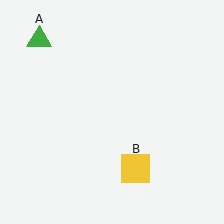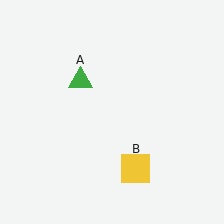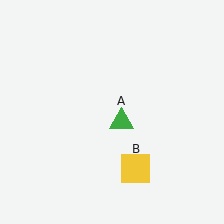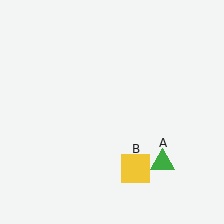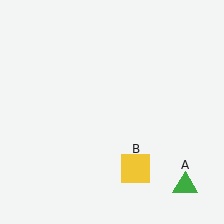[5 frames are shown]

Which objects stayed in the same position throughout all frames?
Yellow square (object B) remained stationary.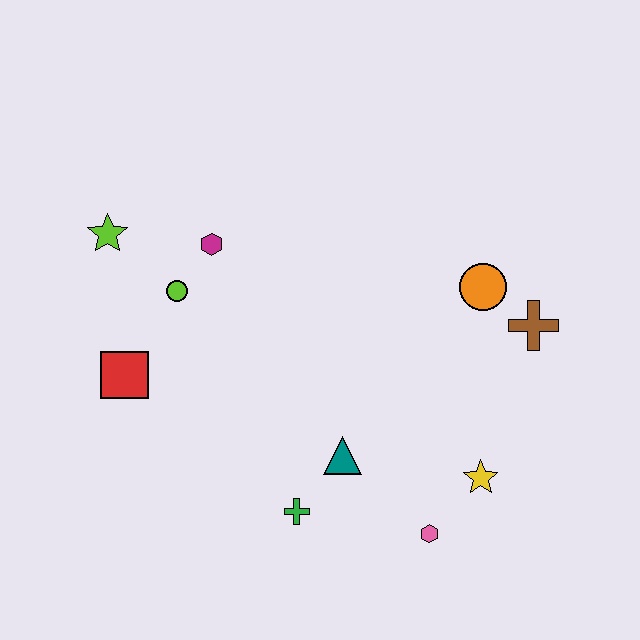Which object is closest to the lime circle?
The magenta hexagon is closest to the lime circle.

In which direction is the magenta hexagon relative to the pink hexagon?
The magenta hexagon is above the pink hexagon.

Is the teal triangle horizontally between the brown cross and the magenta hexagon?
Yes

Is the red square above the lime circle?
No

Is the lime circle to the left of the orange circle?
Yes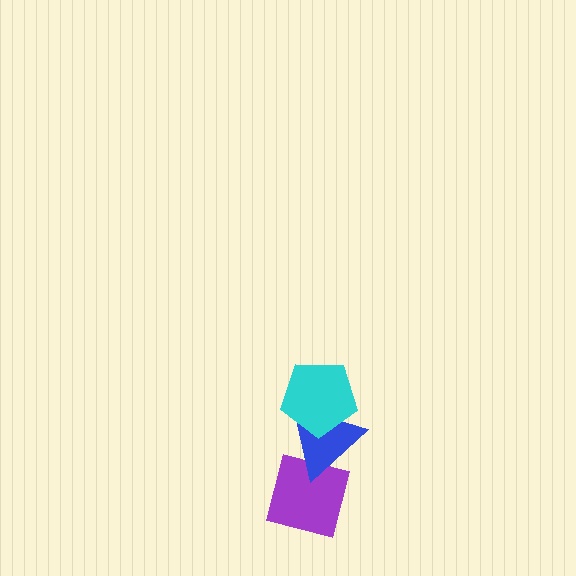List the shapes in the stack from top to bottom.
From top to bottom: the cyan pentagon, the blue triangle, the purple square.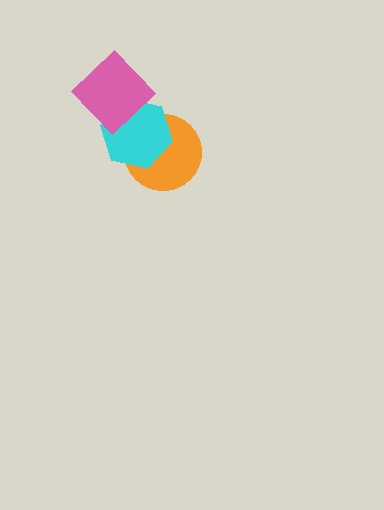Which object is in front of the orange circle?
The cyan hexagon is in front of the orange circle.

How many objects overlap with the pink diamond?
1 object overlaps with the pink diamond.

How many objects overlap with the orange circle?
1 object overlaps with the orange circle.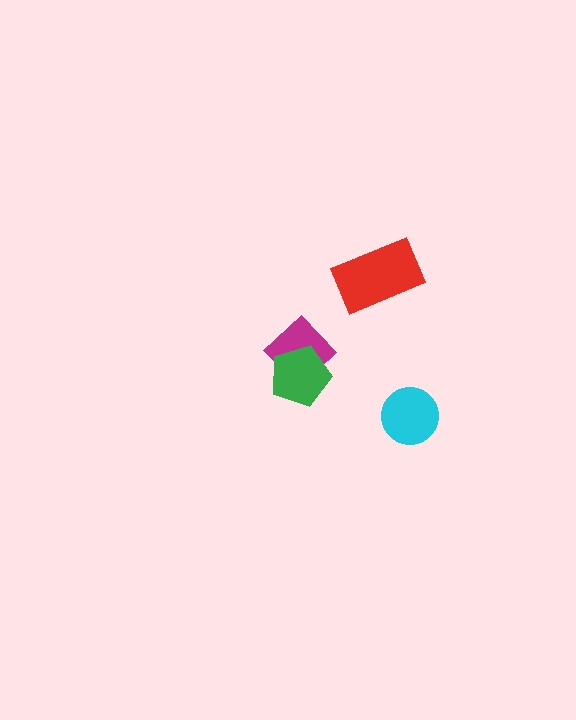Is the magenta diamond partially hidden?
Yes, it is partially covered by another shape.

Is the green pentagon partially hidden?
No, no other shape covers it.